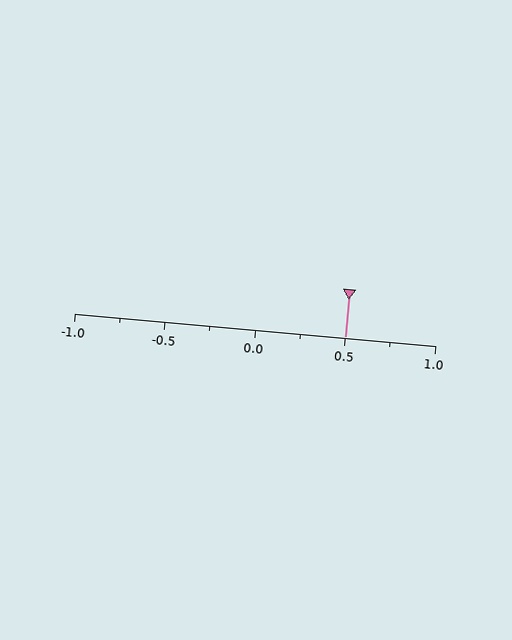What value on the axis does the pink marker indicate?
The marker indicates approximately 0.5.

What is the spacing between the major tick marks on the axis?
The major ticks are spaced 0.5 apart.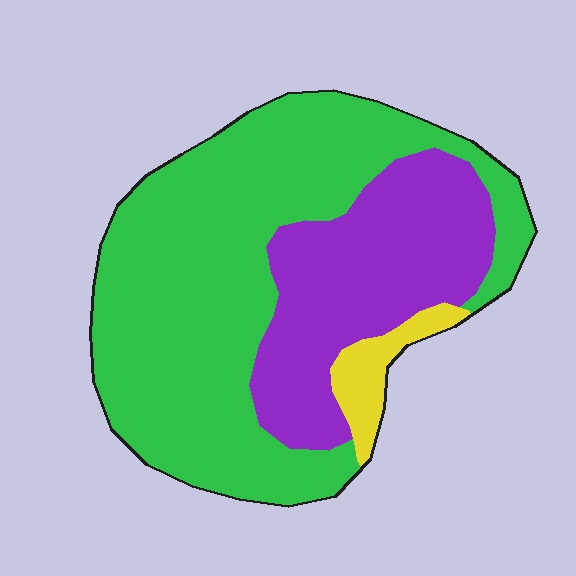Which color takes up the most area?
Green, at roughly 65%.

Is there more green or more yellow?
Green.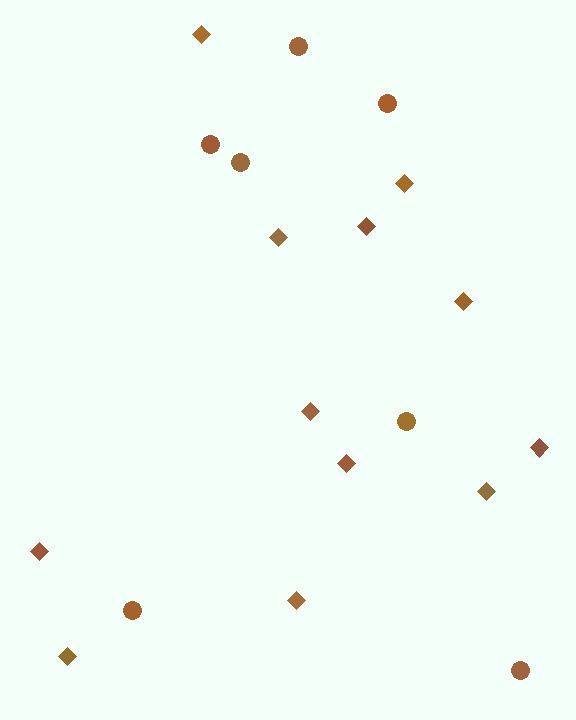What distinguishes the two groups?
There are 2 groups: one group of diamonds (12) and one group of circles (7).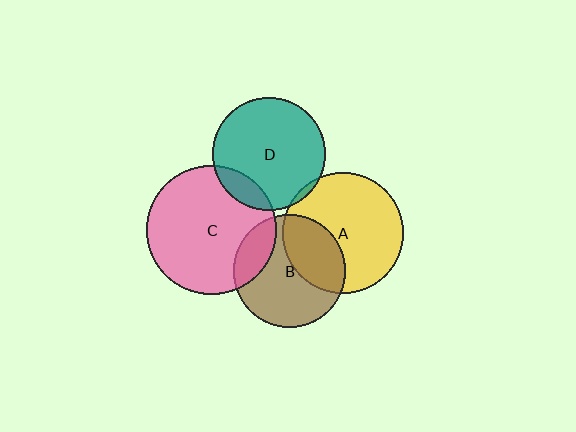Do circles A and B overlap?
Yes.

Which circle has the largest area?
Circle C (pink).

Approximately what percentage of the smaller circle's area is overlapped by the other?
Approximately 35%.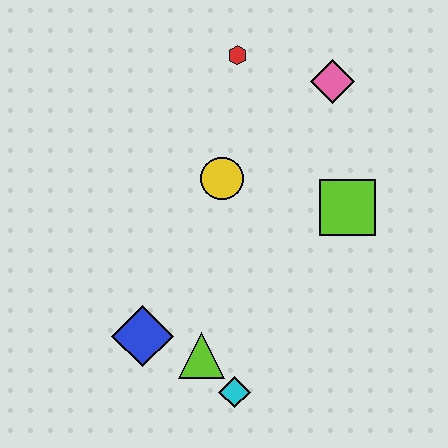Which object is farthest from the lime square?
The blue diamond is farthest from the lime square.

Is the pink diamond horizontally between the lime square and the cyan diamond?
Yes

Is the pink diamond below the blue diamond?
No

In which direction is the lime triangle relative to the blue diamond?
The lime triangle is to the right of the blue diamond.